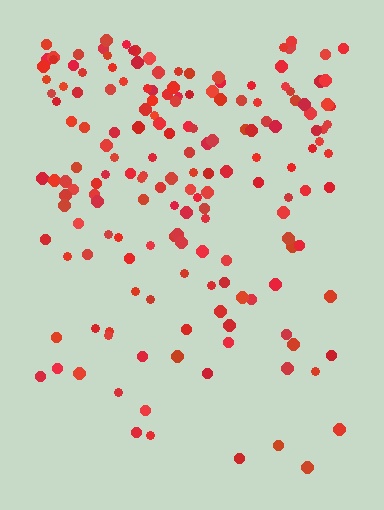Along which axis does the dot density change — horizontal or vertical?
Vertical.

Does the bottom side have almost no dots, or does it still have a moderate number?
Still a moderate number, just noticeably fewer than the top.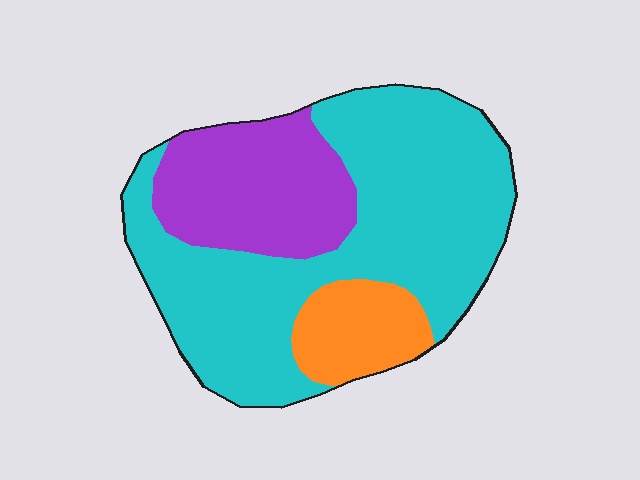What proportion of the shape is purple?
Purple takes up between a sixth and a third of the shape.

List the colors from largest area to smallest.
From largest to smallest: cyan, purple, orange.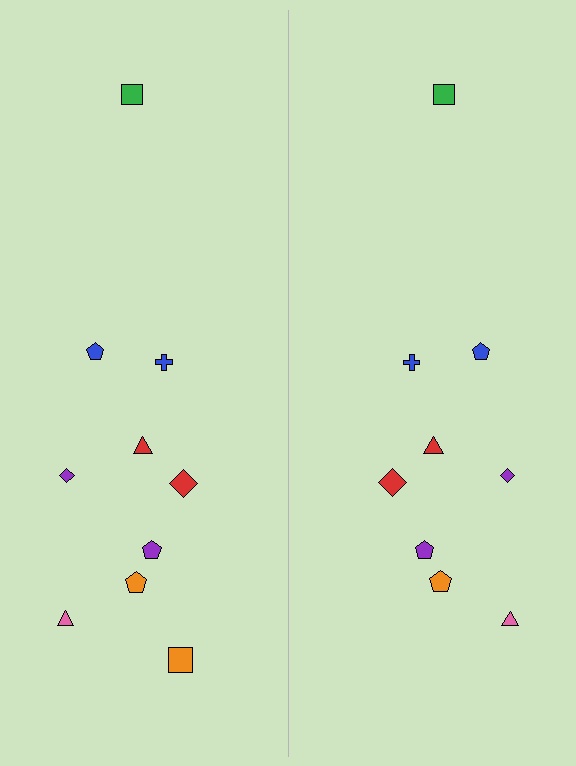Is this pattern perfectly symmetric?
No, the pattern is not perfectly symmetric. A orange square is missing from the right side.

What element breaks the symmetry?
A orange square is missing from the right side.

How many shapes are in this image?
There are 19 shapes in this image.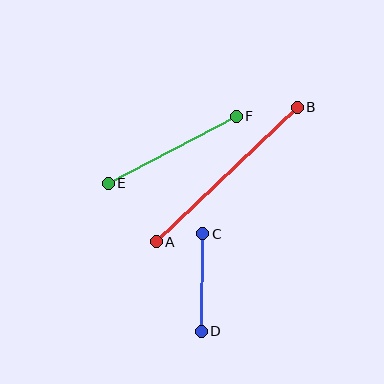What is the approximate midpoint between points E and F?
The midpoint is at approximately (172, 150) pixels.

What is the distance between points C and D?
The distance is approximately 98 pixels.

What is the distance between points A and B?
The distance is approximately 195 pixels.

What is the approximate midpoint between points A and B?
The midpoint is at approximately (227, 174) pixels.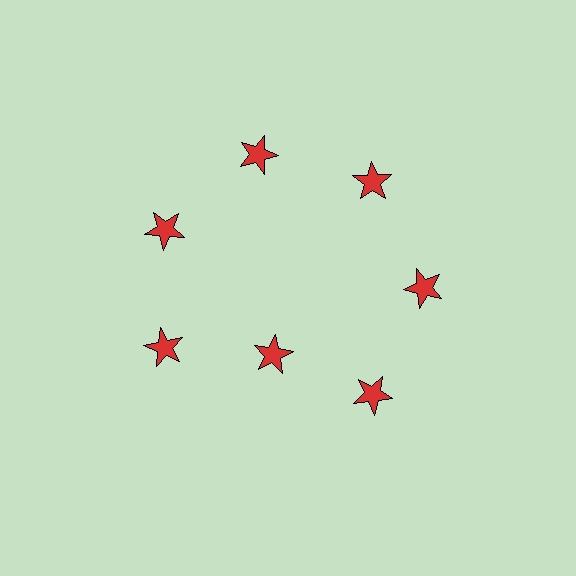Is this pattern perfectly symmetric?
No. The 7 red stars are arranged in a ring, but one element near the 6 o'clock position is pulled inward toward the center, breaking the 7-fold rotational symmetry.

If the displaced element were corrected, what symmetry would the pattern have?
It would have 7-fold rotational symmetry — the pattern would map onto itself every 51 degrees.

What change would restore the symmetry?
The symmetry would be restored by moving it outward, back onto the ring so that all 7 stars sit at equal angles and equal distance from the center.